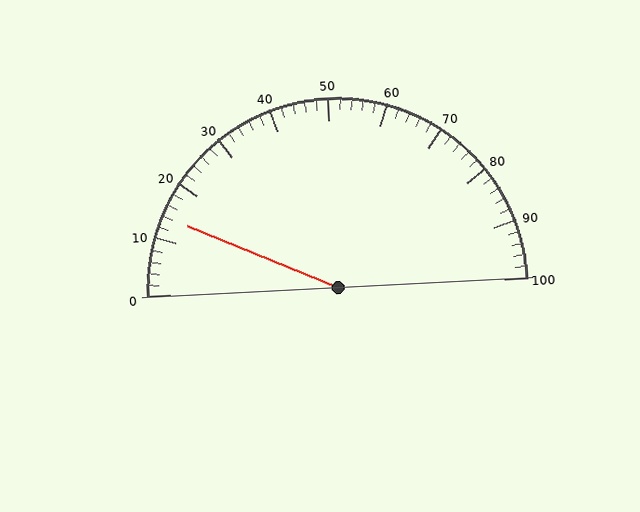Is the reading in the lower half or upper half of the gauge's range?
The reading is in the lower half of the range (0 to 100).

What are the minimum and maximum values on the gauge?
The gauge ranges from 0 to 100.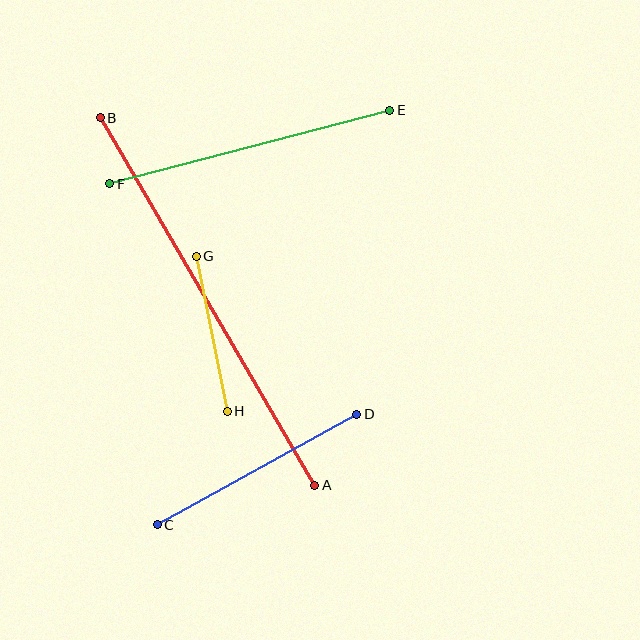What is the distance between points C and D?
The distance is approximately 228 pixels.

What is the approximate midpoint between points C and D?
The midpoint is at approximately (257, 469) pixels.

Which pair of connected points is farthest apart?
Points A and B are farthest apart.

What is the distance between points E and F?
The distance is approximately 289 pixels.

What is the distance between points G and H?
The distance is approximately 158 pixels.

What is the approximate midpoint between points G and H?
The midpoint is at approximately (212, 334) pixels.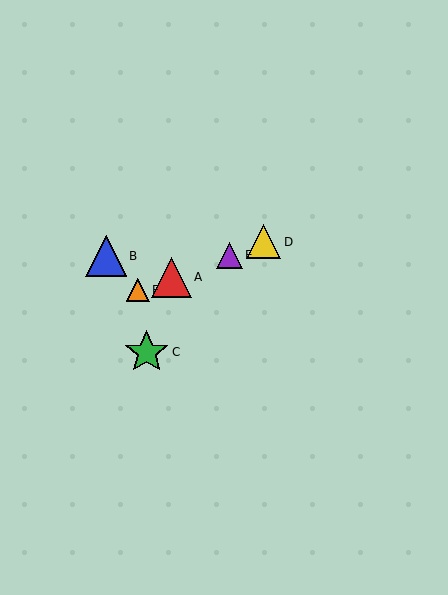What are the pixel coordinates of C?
Object C is at (147, 352).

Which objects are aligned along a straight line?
Objects A, D, E, F are aligned along a straight line.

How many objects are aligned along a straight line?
4 objects (A, D, E, F) are aligned along a straight line.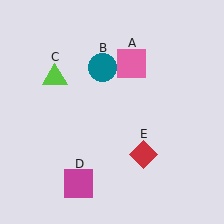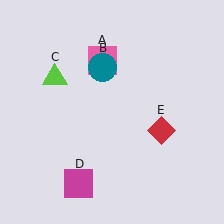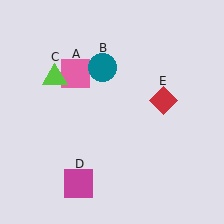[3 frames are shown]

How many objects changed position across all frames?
2 objects changed position: pink square (object A), red diamond (object E).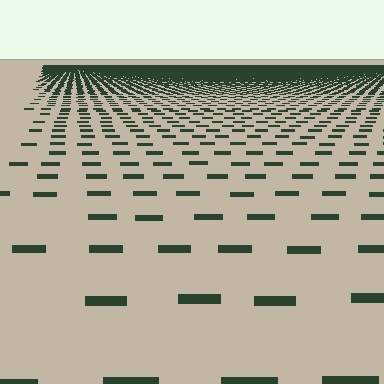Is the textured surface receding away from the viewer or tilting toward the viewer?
The surface is receding away from the viewer. Texture elements get smaller and denser toward the top.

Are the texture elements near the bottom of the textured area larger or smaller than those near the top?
Larger. Near the bottom, elements are closer to the viewer and appear at a bigger on-screen size.